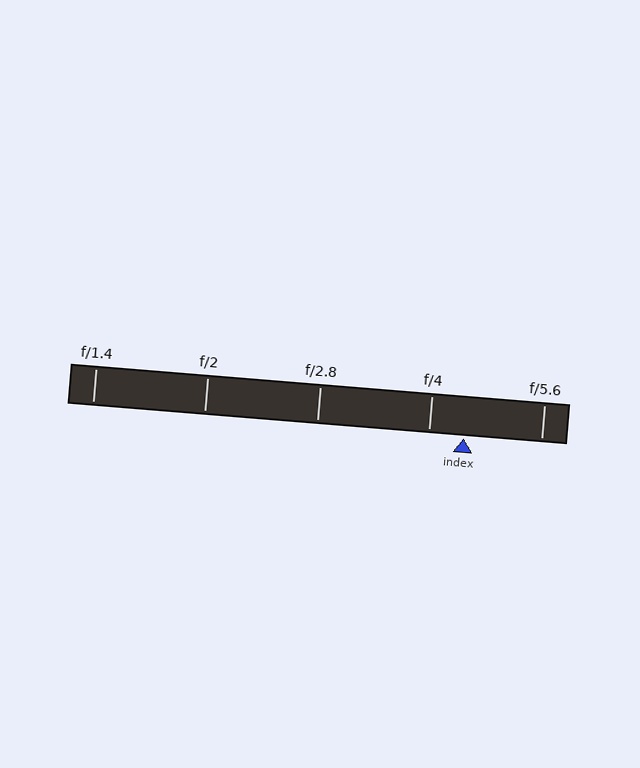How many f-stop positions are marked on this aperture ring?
There are 5 f-stop positions marked.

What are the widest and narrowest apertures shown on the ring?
The widest aperture shown is f/1.4 and the narrowest is f/5.6.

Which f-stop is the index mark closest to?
The index mark is closest to f/4.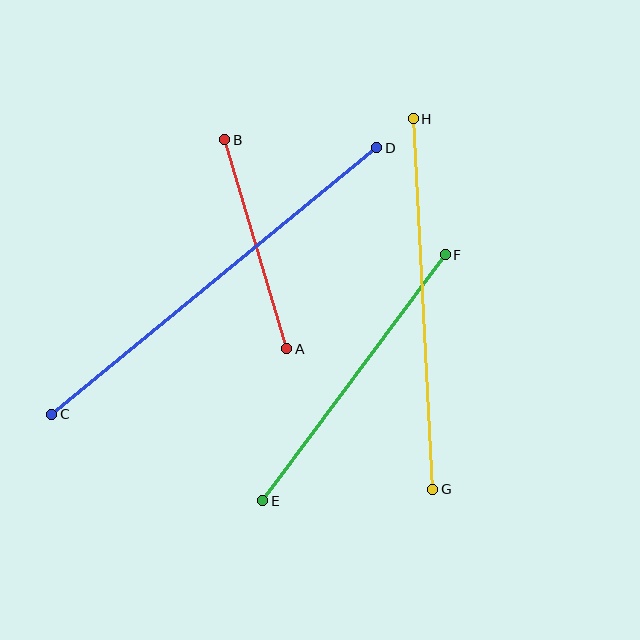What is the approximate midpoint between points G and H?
The midpoint is at approximately (423, 304) pixels.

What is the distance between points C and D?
The distance is approximately 420 pixels.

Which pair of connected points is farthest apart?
Points C and D are farthest apart.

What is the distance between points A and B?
The distance is approximately 218 pixels.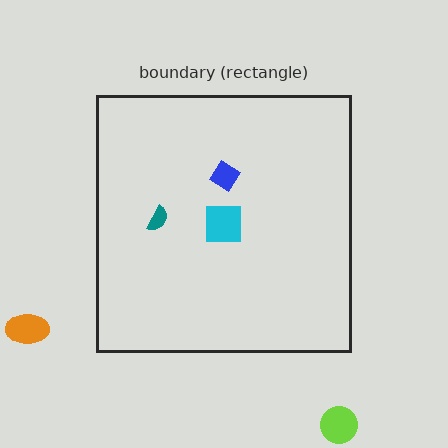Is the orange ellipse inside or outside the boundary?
Outside.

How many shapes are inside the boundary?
3 inside, 2 outside.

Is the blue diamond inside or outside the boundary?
Inside.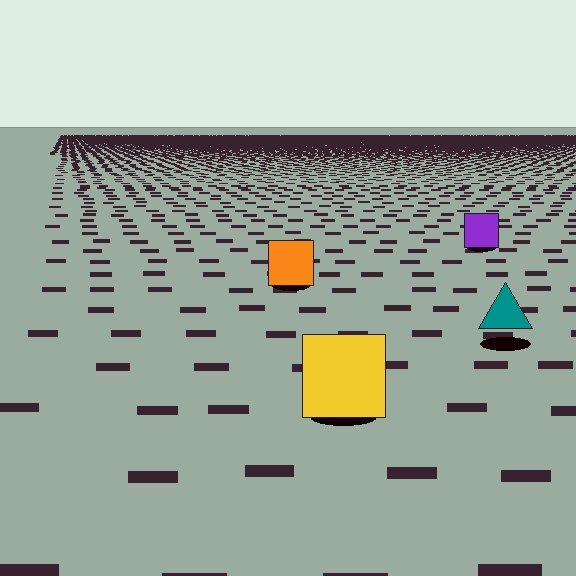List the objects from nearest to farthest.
From nearest to farthest: the yellow square, the teal triangle, the orange square, the purple square.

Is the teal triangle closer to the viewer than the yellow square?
No. The yellow square is closer — you can tell from the texture gradient: the ground texture is coarser near it.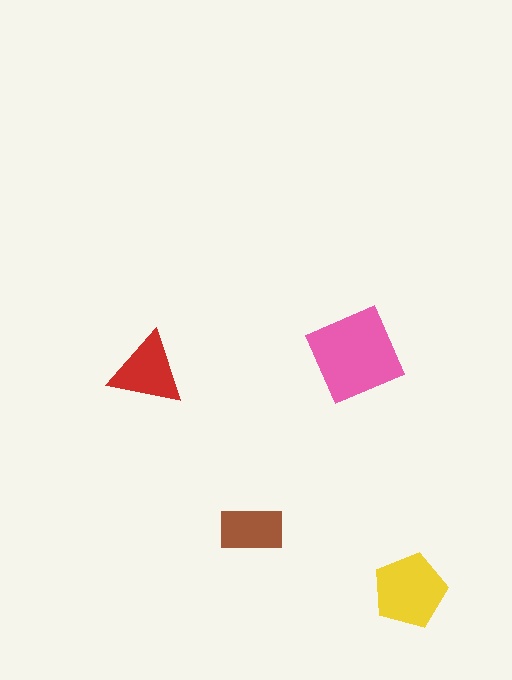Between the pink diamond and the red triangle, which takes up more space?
The pink diamond.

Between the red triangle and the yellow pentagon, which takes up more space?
The yellow pentagon.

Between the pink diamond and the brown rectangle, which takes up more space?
The pink diamond.